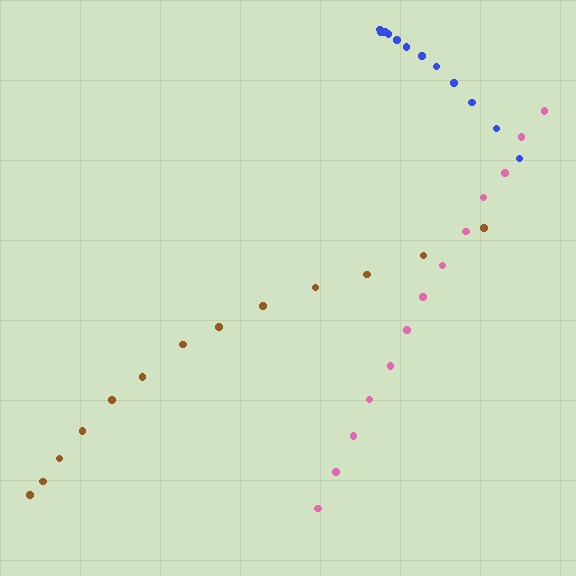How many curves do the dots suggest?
There are 3 distinct paths.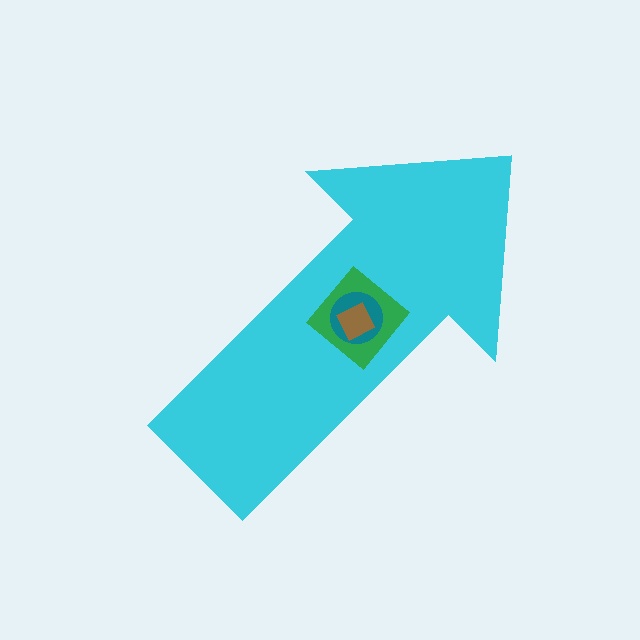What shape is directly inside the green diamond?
The teal circle.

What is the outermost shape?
The cyan arrow.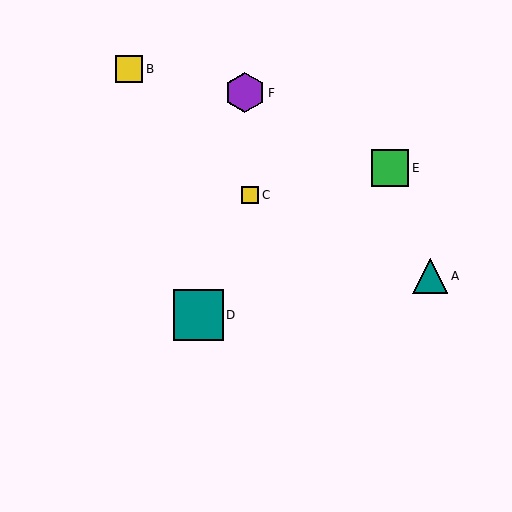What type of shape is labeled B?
Shape B is a yellow square.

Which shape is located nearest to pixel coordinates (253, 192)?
The yellow square (labeled C) at (250, 195) is nearest to that location.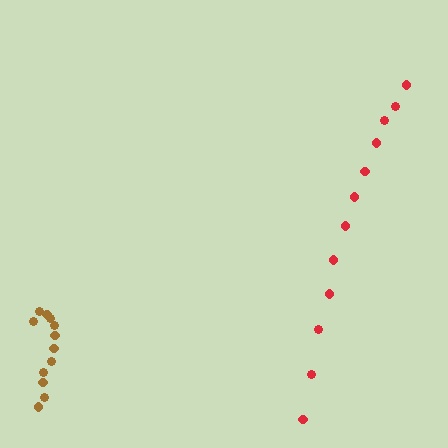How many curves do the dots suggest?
There are 2 distinct paths.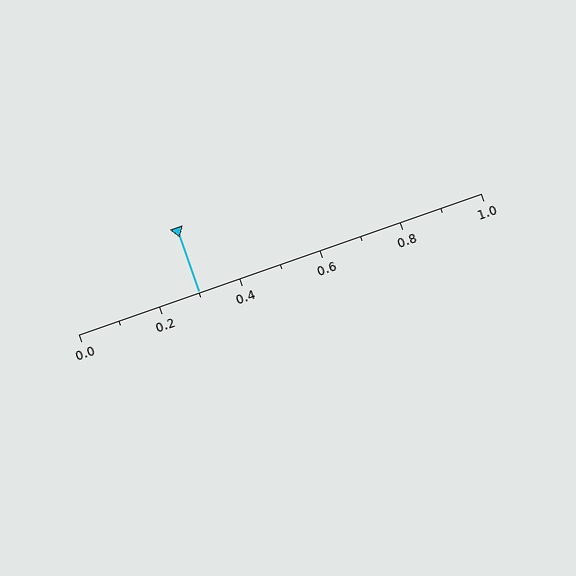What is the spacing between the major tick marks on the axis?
The major ticks are spaced 0.2 apart.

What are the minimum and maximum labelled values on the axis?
The axis runs from 0.0 to 1.0.